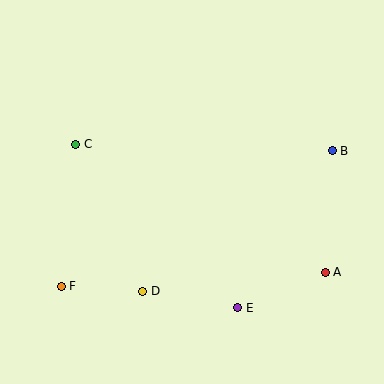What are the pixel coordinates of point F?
Point F is at (61, 286).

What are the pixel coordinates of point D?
Point D is at (143, 291).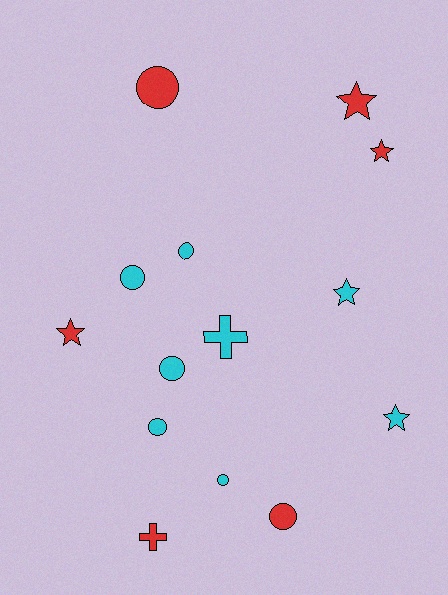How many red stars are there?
There are 3 red stars.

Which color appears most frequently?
Cyan, with 8 objects.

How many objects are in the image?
There are 14 objects.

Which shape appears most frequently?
Circle, with 7 objects.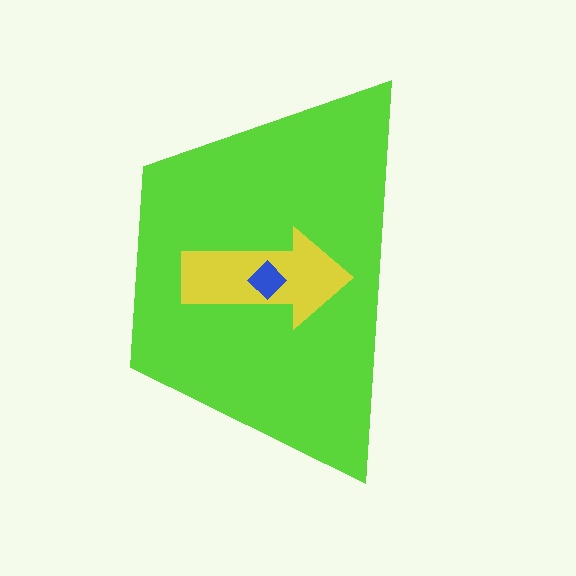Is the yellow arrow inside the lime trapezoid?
Yes.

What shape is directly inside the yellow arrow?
The blue diamond.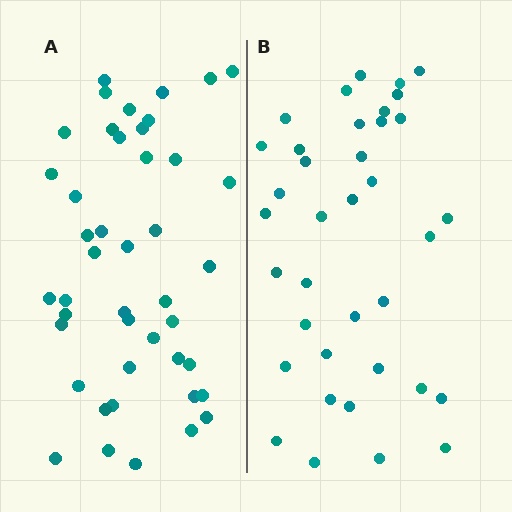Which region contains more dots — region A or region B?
Region A (the left region) has more dots.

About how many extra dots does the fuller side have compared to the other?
Region A has roughly 8 or so more dots than region B.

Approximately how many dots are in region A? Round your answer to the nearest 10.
About 40 dots. (The exact count is 44, which rounds to 40.)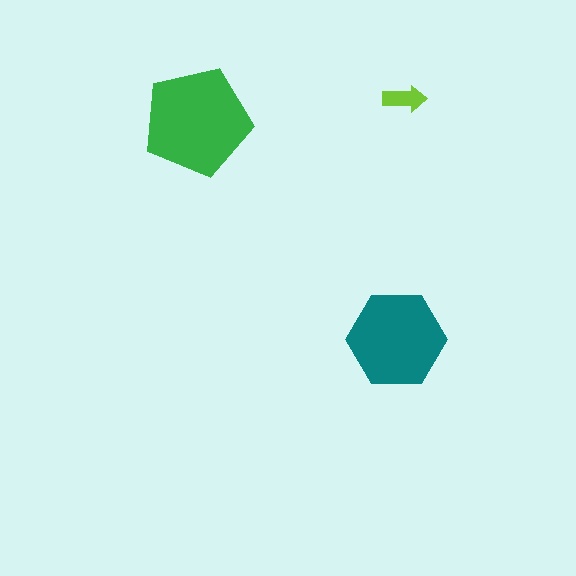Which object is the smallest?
The lime arrow.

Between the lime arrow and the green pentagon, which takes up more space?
The green pentagon.